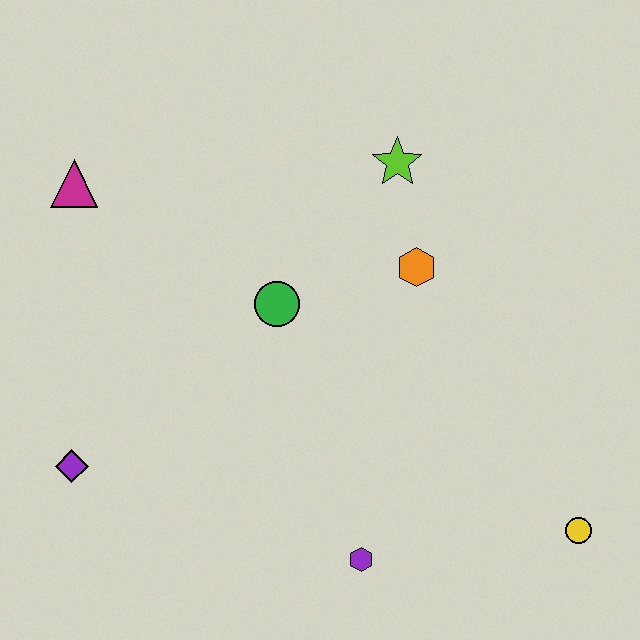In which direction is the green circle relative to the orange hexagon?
The green circle is to the left of the orange hexagon.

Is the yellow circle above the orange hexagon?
No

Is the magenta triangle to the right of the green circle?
No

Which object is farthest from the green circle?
The yellow circle is farthest from the green circle.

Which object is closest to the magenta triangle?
The green circle is closest to the magenta triangle.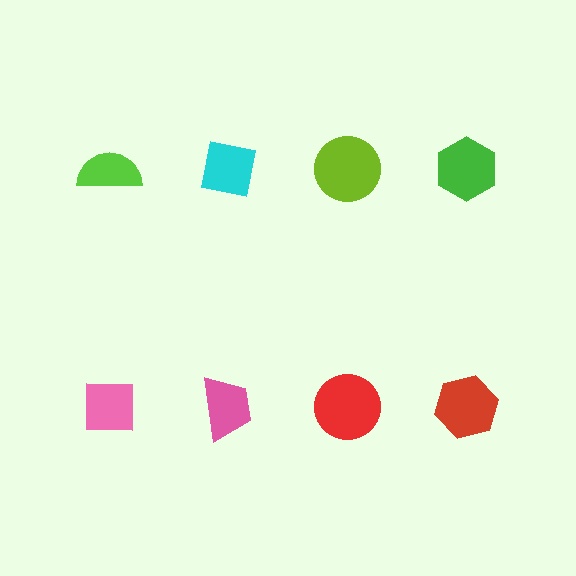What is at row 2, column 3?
A red circle.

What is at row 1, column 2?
A cyan square.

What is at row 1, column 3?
A lime circle.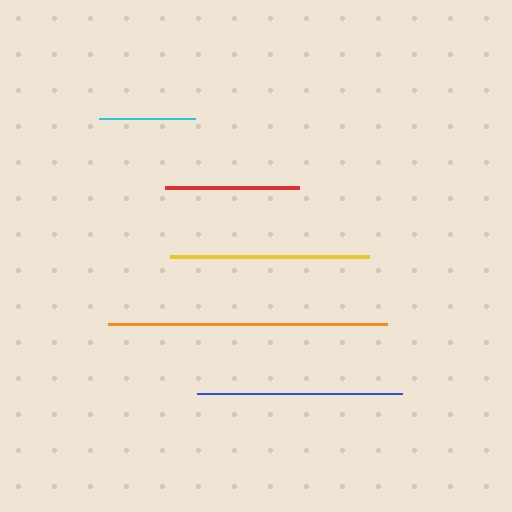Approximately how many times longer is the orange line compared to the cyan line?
The orange line is approximately 2.9 times the length of the cyan line.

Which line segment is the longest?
The orange line is the longest at approximately 278 pixels.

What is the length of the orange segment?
The orange segment is approximately 278 pixels long.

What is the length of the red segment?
The red segment is approximately 134 pixels long.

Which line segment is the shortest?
The cyan line is the shortest at approximately 95 pixels.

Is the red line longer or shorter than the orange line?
The orange line is longer than the red line.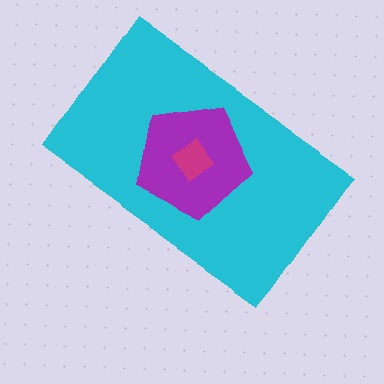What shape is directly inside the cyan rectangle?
The purple pentagon.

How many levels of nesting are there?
3.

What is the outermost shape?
The cyan rectangle.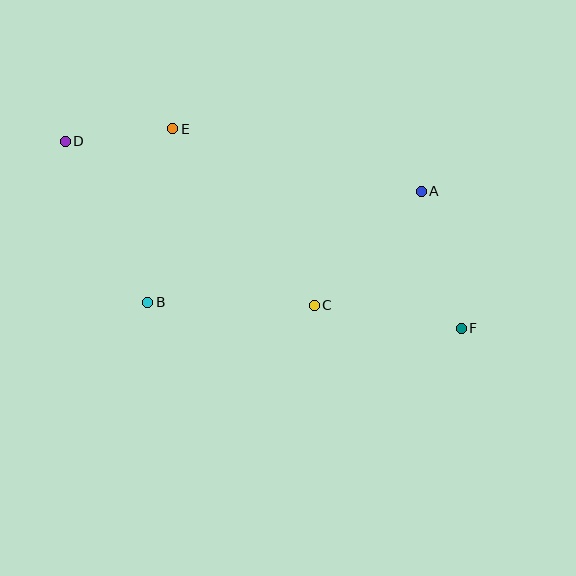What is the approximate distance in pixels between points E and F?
The distance between E and F is approximately 351 pixels.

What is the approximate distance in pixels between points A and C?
The distance between A and C is approximately 156 pixels.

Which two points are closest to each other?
Points D and E are closest to each other.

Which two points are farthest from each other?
Points D and F are farthest from each other.